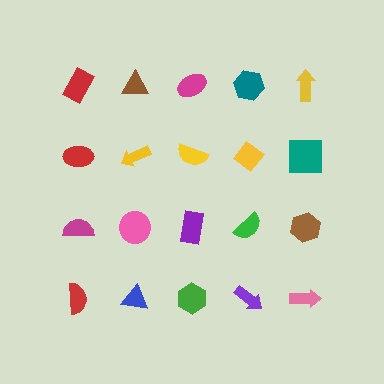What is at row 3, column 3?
A purple rectangle.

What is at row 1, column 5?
A yellow arrow.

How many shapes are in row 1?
5 shapes.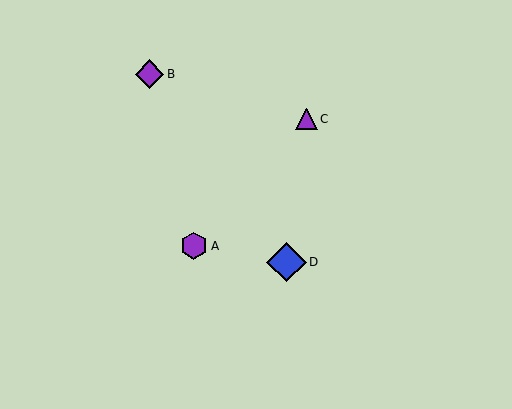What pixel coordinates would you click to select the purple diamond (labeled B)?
Click at (150, 74) to select the purple diamond B.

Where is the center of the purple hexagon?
The center of the purple hexagon is at (194, 246).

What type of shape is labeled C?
Shape C is a purple triangle.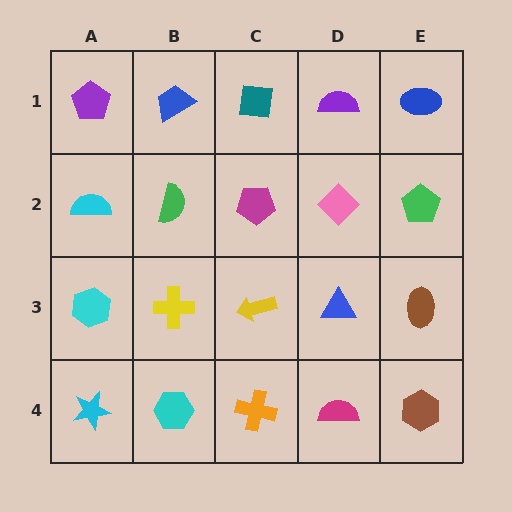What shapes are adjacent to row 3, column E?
A green pentagon (row 2, column E), a brown hexagon (row 4, column E), a blue triangle (row 3, column D).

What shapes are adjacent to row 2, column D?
A purple semicircle (row 1, column D), a blue triangle (row 3, column D), a magenta pentagon (row 2, column C), a green pentagon (row 2, column E).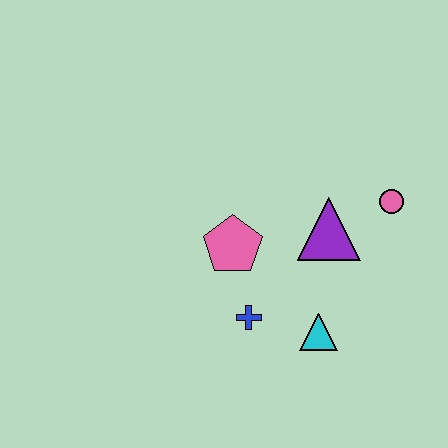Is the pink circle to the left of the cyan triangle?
No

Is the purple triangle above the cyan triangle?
Yes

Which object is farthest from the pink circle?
The blue cross is farthest from the pink circle.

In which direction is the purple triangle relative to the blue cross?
The purple triangle is above the blue cross.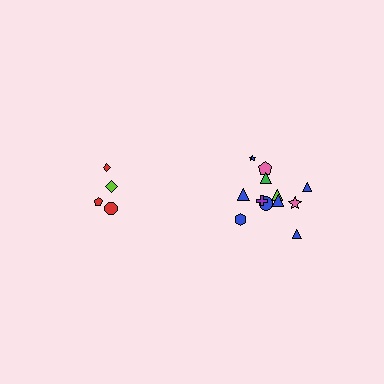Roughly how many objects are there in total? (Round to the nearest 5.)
Roughly 15 objects in total.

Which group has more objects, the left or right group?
The right group.